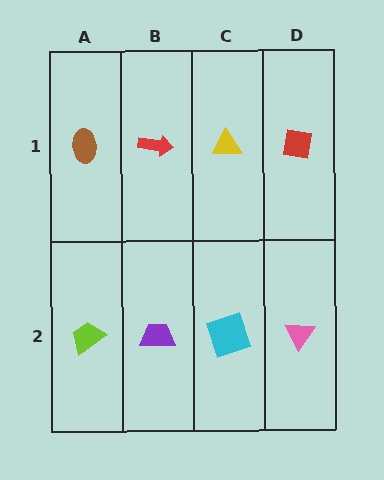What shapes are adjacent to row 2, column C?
A yellow triangle (row 1, column C), a purple trapezoid (row 2, column B), a pink triangle (row 2, column D).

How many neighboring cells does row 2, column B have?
3.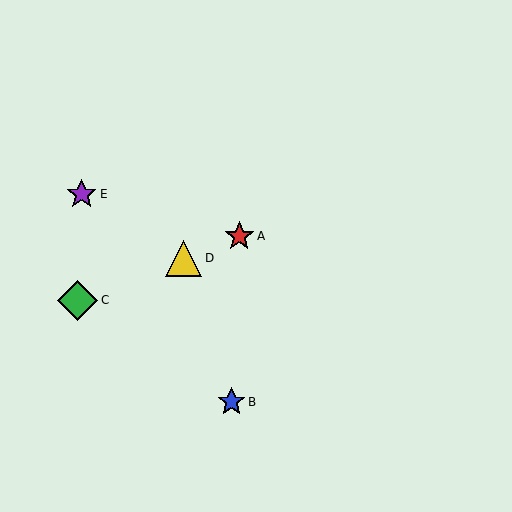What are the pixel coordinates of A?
Object A is at (239, 236).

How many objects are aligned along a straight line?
3 objects (A, C, D) are aligned along a straight line.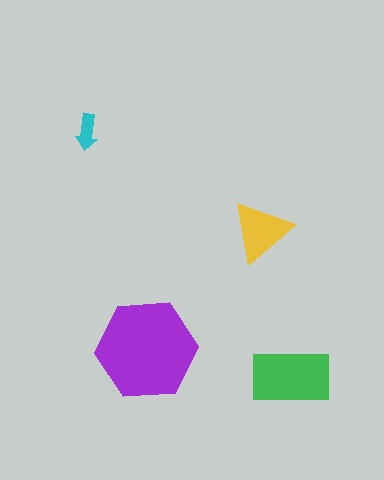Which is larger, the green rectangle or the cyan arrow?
The green rectangle.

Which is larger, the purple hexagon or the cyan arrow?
The purple hexagon.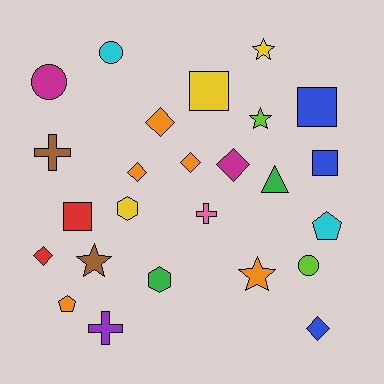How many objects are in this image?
There are 25 objects.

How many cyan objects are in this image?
There are 2 cyan objects.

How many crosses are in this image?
There are 3 crosses.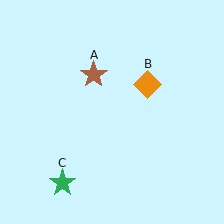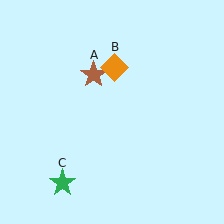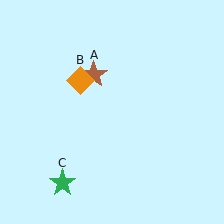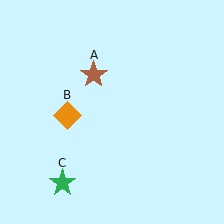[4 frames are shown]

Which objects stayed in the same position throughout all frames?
Brown star (object A) and green star (object C) remained stationary.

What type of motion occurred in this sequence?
The orange diamond (object B) rotated counterclockwise around the center of the scene.